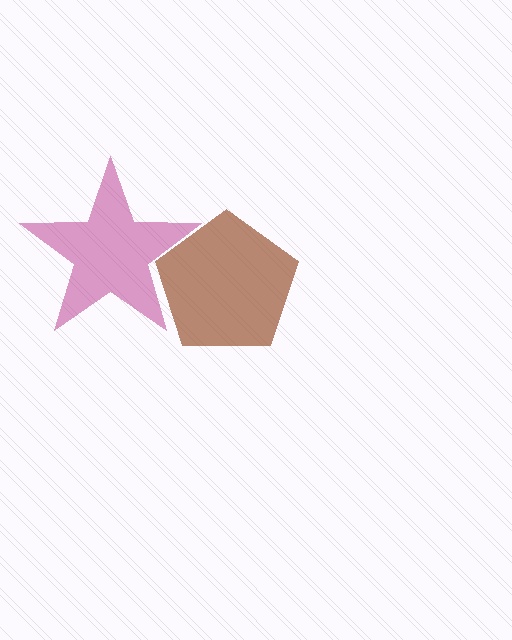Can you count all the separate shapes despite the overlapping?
Yes, there are 2 separate shapes.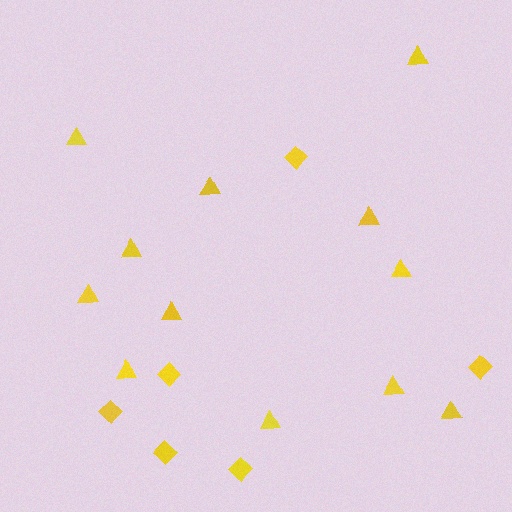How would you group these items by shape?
There are 2 groups: one group of triangles (12) and one group of diamonds (6).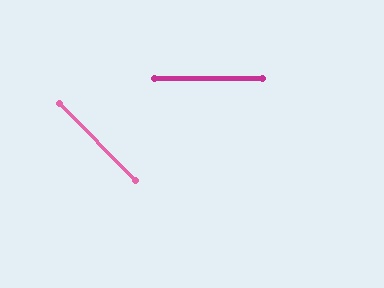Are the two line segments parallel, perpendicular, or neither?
Neither parallel nor perpendicular — they differ by about 46°.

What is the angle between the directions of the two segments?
Approximately 46 degrees.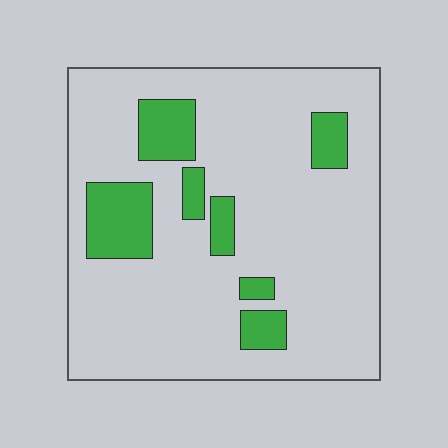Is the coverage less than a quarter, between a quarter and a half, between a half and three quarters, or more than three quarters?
Less than a quarter.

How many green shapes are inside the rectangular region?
7.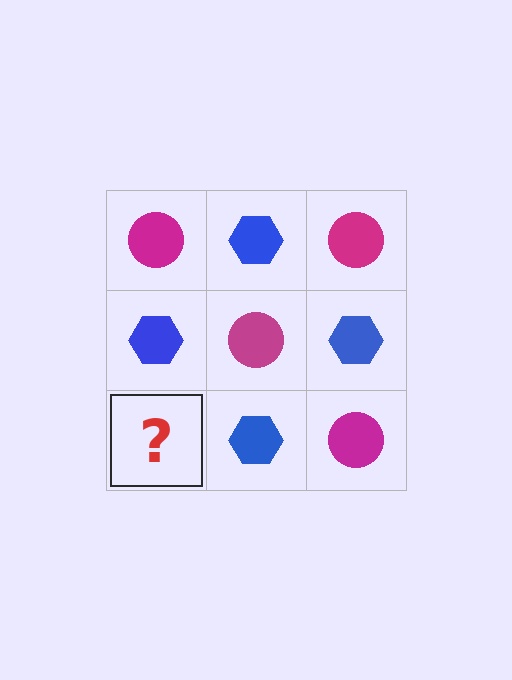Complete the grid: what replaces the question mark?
The question mark should be replaced with a magenta circle.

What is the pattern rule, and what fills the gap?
The rule is that it alternates magenta circle and blue hexagon in a checkerboard pattern. The gap should be filled with a magenta circle.